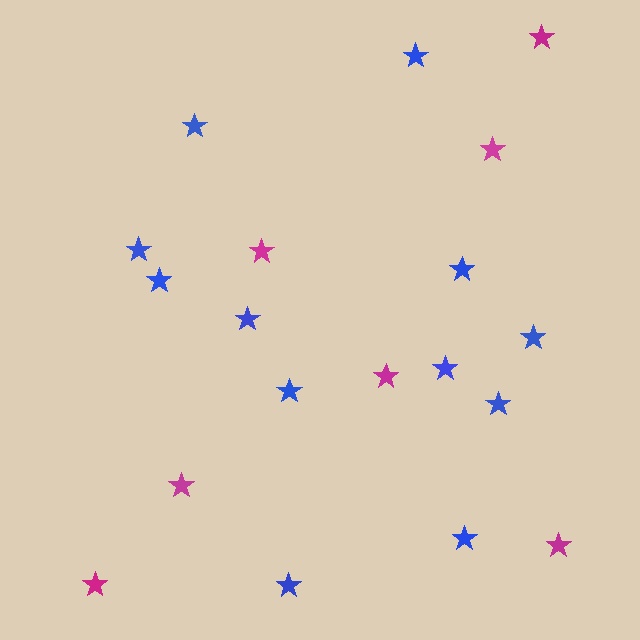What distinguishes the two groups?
There are 2 groups: one group of magenta stars (7) and one group of blue stars (12).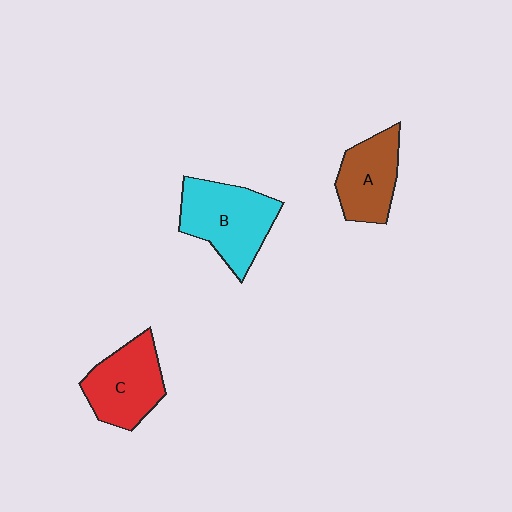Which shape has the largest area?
Shape B (cyan).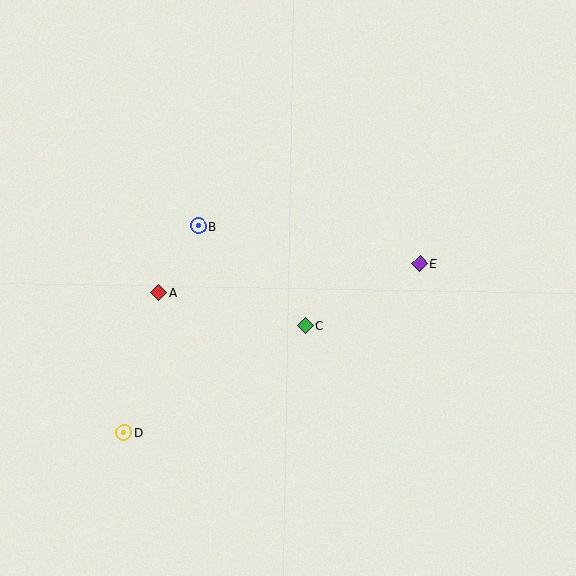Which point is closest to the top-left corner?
Point B is closest to the top-left corner.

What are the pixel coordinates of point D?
Point D is at (124, 433).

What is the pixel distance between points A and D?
The distance between A and D is 145 pixels.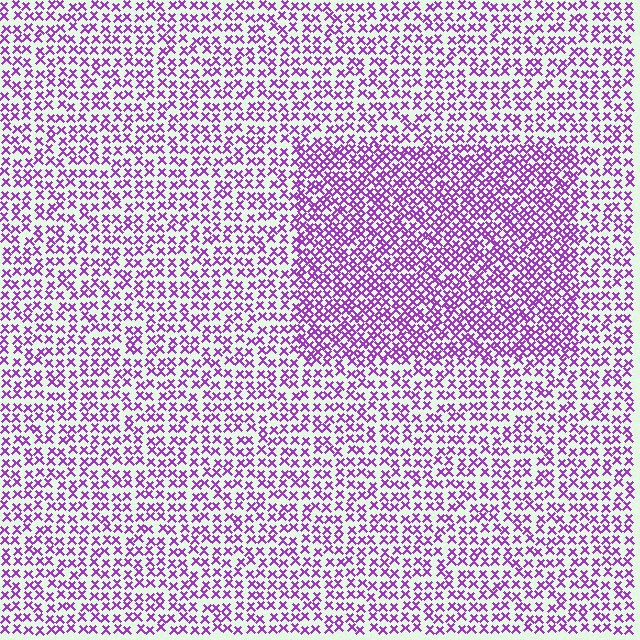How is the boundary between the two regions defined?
The boundary is defined by a change in element density (approximately 1.7x ratio). All elements are the same color, size, and shape.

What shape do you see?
I see a rectangle.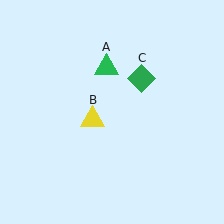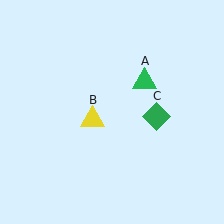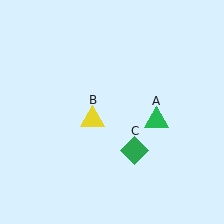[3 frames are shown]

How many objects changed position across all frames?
2 objects changed position: green triangle (object A), green diamond (object C).